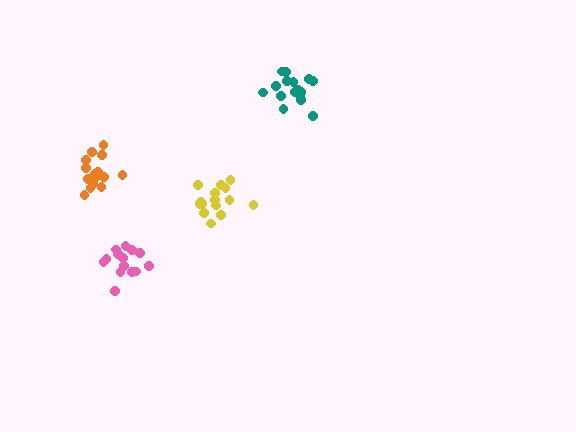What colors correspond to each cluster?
The clusters are colored: teal, yellow, pink, orange.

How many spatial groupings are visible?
There are 4 spatial groupings.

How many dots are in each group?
Group 1: 16 dots, Group 2: 15 dots, Group 3: 15 dots, Group 4: 16 dots (62 total).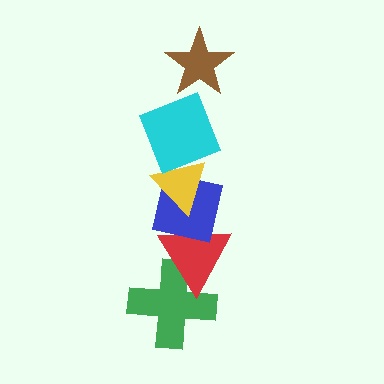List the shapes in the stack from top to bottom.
From top to bottom: the brown star, the cyan square, the yellow triangle, the blue square, the red triangle, the green cross.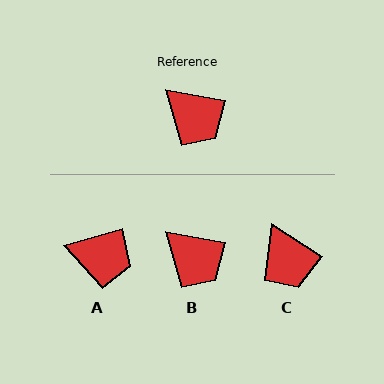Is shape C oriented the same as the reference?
No, it is off by about 23 degrees.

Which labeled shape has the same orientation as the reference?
B.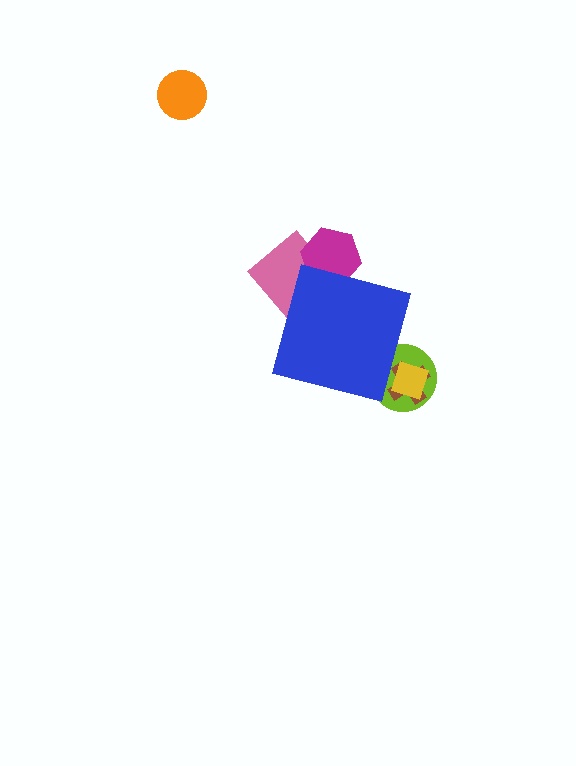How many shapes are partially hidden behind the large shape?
5 shapes are partially hidden.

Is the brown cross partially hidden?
Yes, the brown cross is partially hidden behind the blue square.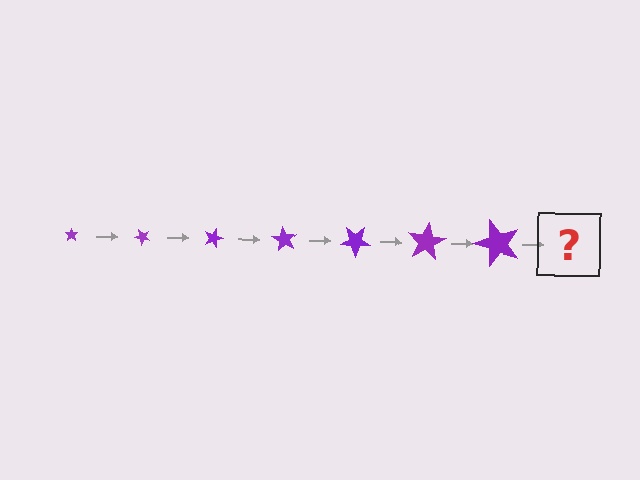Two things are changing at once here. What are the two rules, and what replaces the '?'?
The two rules are that the star grows larger each step and it rotates 45 degrees each step. The '?' should be a star, larger than the previous one and rotated 315 degrees from the start.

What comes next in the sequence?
The next element should be a star, larger than the previous one and rotated 315 degrees from the start.